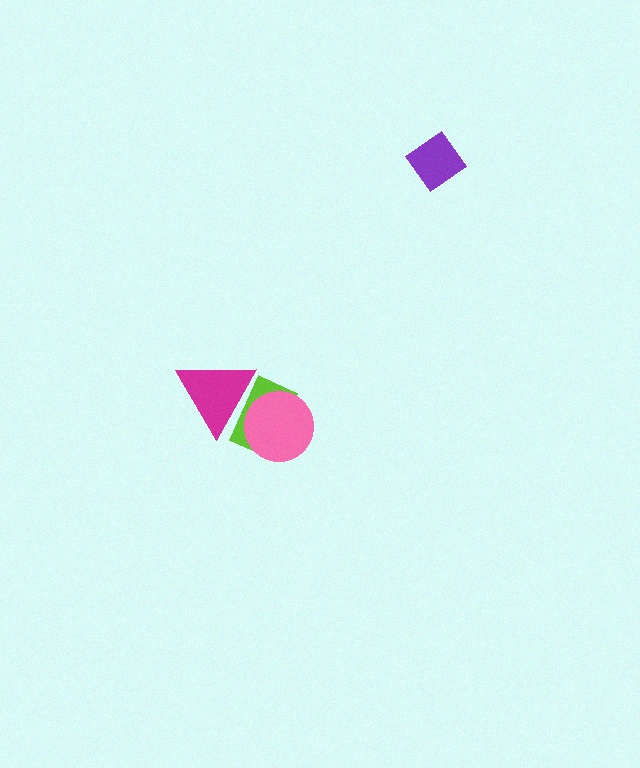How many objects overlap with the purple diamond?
0 objects overlap with the purple diamond.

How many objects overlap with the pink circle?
2 objects overlap with the pink circle.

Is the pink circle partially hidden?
Yes, it is partially covered by another shape.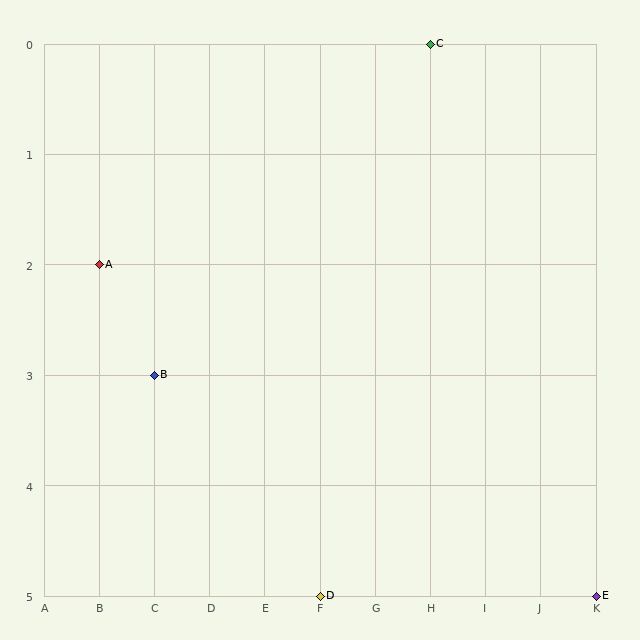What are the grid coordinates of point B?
Point B is at grid coordinates (C, 3).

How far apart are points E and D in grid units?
Points E and D are 5 columns apart.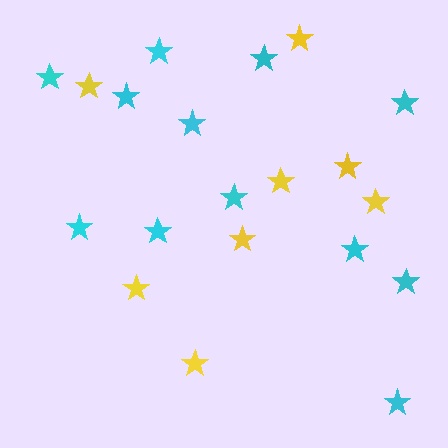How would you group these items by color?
There are 2 groups: one group of cyan stars (12) and one group of yellow stars (8).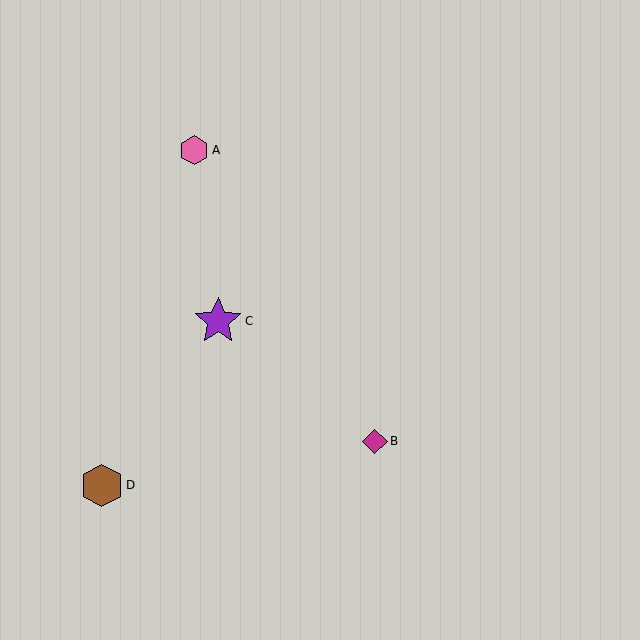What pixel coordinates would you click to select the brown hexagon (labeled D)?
Click at (102, 485) to select the brown hexagon D.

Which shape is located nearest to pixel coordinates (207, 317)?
The purple star (labeled C) at (218, 321) is nearest to that location.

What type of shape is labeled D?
Shape D is a brown hexagon.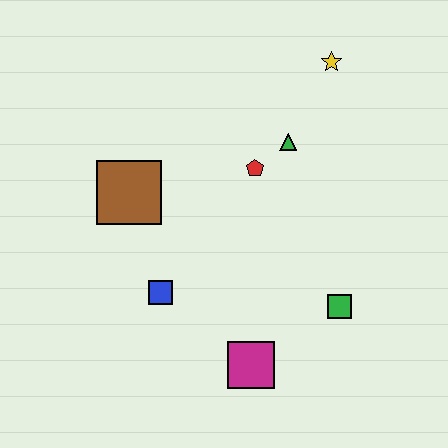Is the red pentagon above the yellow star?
No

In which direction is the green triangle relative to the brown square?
The green triangle is to the right of the brown square.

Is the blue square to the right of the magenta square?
No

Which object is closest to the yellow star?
The green triangle is closest to the yellow star.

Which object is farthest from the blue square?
The yellow star is farthest from the blue square.